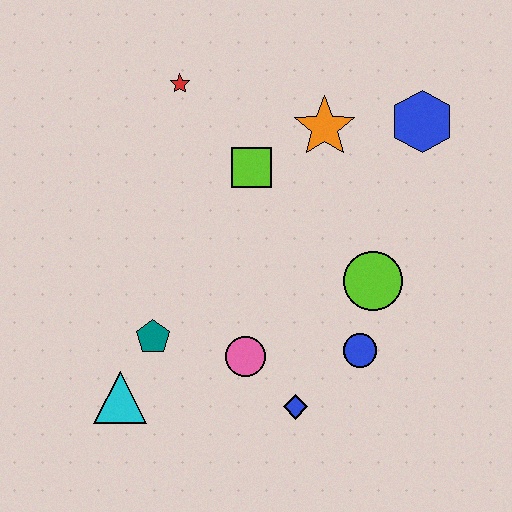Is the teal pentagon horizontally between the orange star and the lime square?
No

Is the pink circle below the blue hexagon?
Yes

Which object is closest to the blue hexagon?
The orange star is closest to the blue hexagon.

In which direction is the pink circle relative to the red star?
The pink circle is below the red star.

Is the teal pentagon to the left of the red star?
Yes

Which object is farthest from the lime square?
The cyan triangle is farthest from the lime square.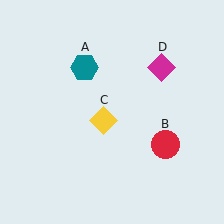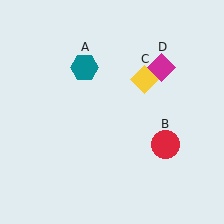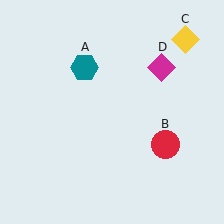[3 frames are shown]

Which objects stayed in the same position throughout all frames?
Teal hexagon (object A) and red circle (object B) and magenta diamond (object D) remained stationary.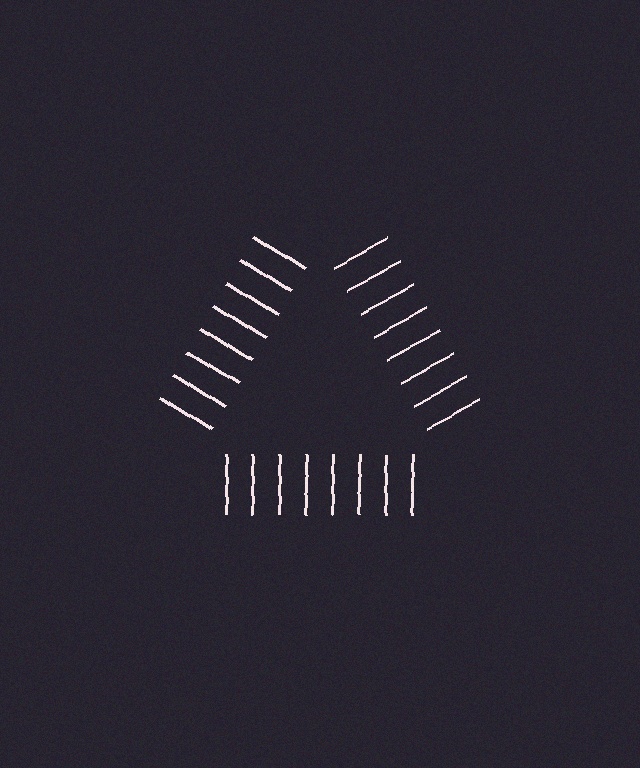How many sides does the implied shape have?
3 sides — the line-ends trace a triangle.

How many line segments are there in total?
24 — 8 along each of the 3 edges.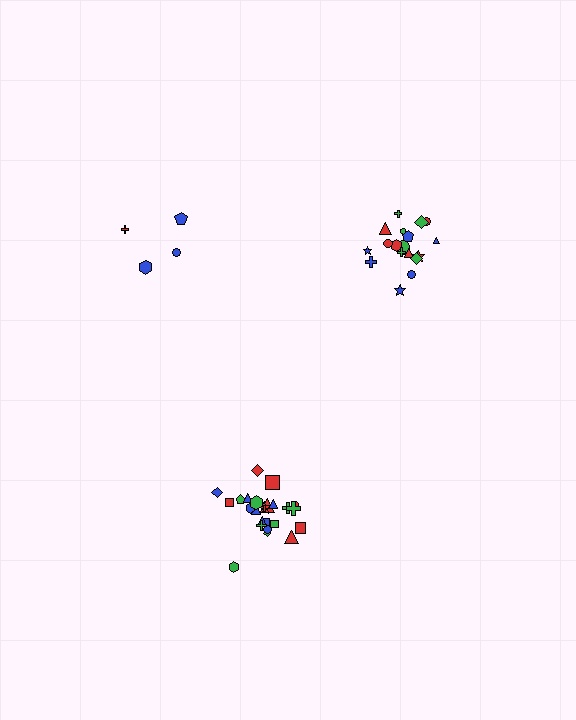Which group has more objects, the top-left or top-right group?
The top-right group.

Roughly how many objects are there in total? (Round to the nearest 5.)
Roughly 45 objects in total.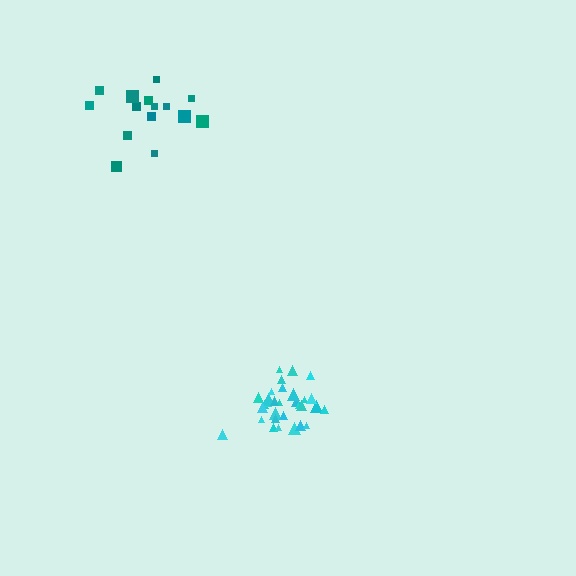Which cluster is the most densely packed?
Cyan.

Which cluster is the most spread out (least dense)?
Teal.